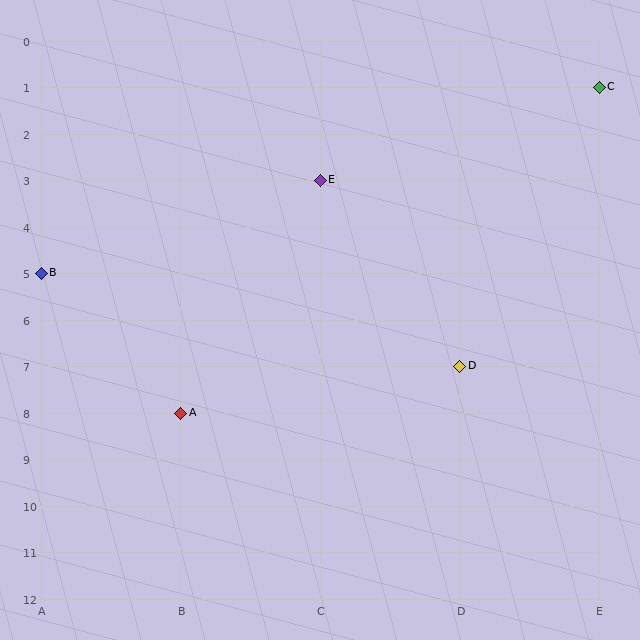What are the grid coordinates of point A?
Point A is at grid coordinates (B, 8).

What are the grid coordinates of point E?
Point E is at grid coordinates (C, 3).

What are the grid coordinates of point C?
Point C is at grid coordinates (E, 1).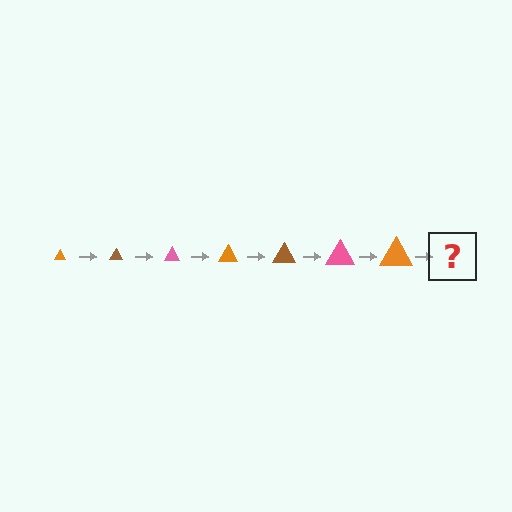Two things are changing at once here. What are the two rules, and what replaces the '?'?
The two rules are that the triangle grows larger each step and the color cycles through orange, brown, and pink. The '?' should be a brown triangle, larger than the previous one.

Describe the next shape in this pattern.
It should be a brown triangle, larger than the previous one.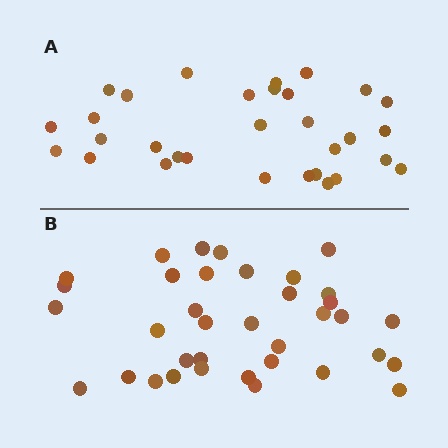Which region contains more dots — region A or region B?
Region B (the bottom region) has more dots.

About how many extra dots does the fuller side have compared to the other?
Region B has about 5 more dots than region A.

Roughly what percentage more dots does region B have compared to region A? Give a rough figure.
About 15% more.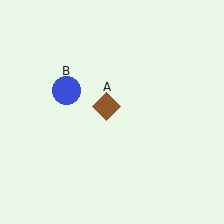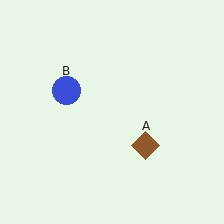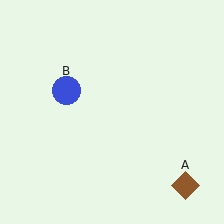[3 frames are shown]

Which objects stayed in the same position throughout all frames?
Blue circle (object B) remained stationary.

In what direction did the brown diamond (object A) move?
The brown diamond (object A) moved down and to the right.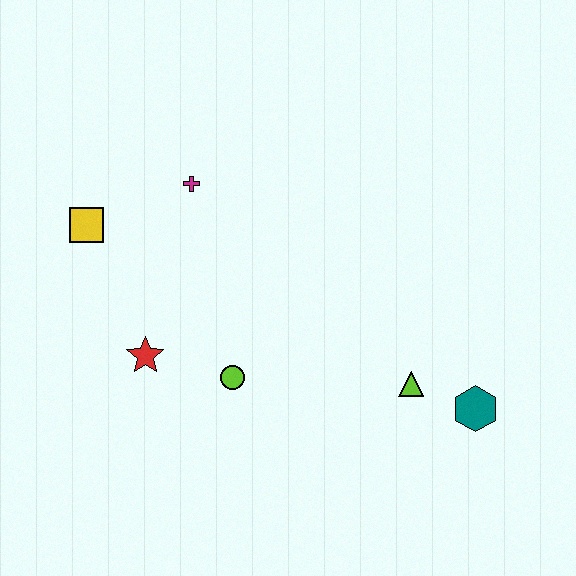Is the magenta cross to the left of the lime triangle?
Yes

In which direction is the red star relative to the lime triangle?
The red star is to the left of the lime triangle.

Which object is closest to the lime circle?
The red star is closest to the lime circle.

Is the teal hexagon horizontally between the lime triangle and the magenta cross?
No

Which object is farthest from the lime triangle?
The yellow square is farthest from the lime triangle.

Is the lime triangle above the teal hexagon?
Yes